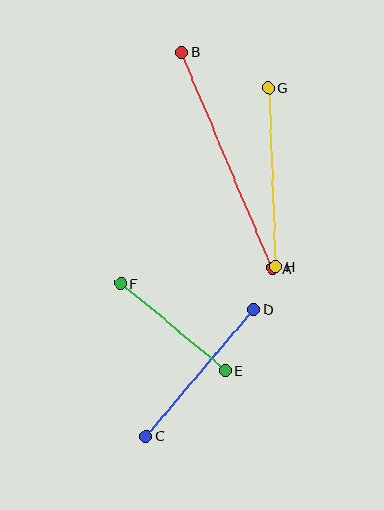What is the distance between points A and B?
The distance is approximately 235 pixels.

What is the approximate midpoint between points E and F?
The midpoint is at approximately (173, 327) pixels.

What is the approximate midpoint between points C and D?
The midpoint is at approximately (200, 373) pixels.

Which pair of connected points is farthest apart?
Points A and B are farthest apart.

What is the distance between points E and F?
The distance is approximately 136 pixels.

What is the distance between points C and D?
The distance is approximately 166 pixels.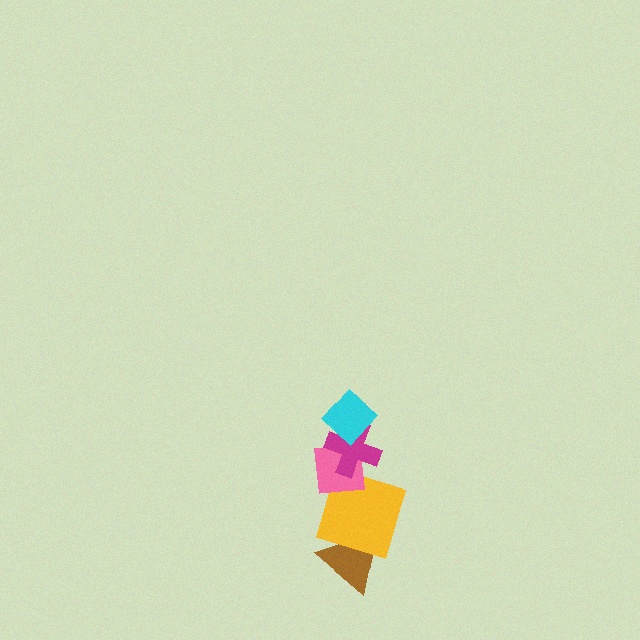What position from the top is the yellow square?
The yellow square is 4th from the top.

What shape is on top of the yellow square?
The pink square is on top of the yellow square.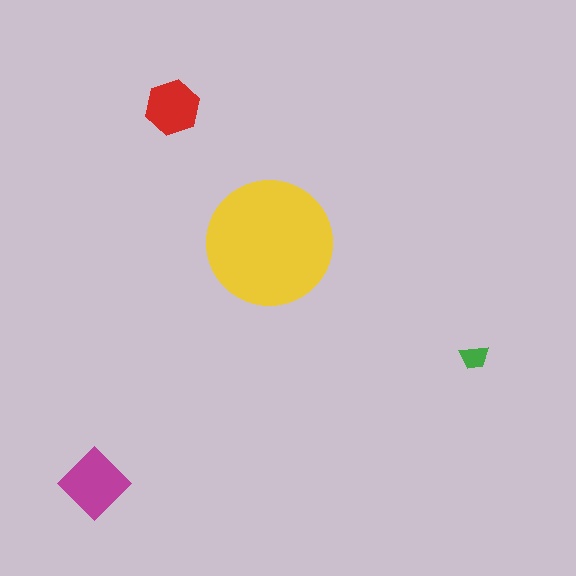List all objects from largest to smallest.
The yellow circle, the magenta diamond, the red hexagon, the green trapezoid.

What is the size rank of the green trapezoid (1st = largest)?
4th.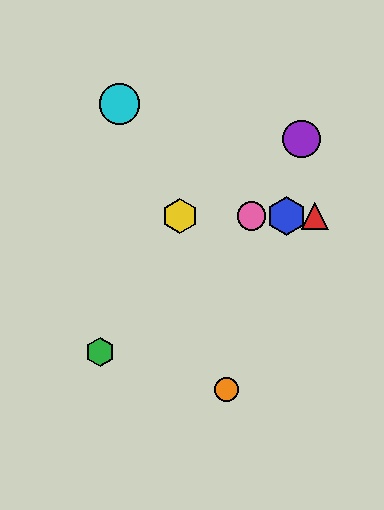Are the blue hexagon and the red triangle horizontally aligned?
Yes, both are at y≈216.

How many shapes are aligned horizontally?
4 shapes (the red triangle, the blue hexagon, the yellow hexagon, the pink circle) are aligned horizontally.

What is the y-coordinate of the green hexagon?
The green hexagon is at y≈352.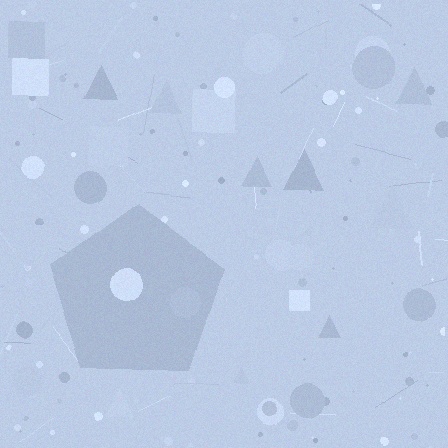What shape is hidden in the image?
A pentagon is hidden in the image.